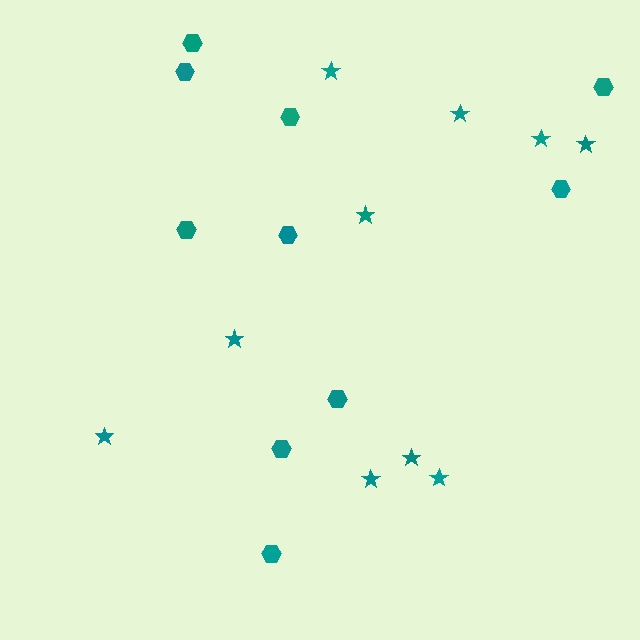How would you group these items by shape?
There are 2 groups: one group of hexagons (10) and one group of stars (10).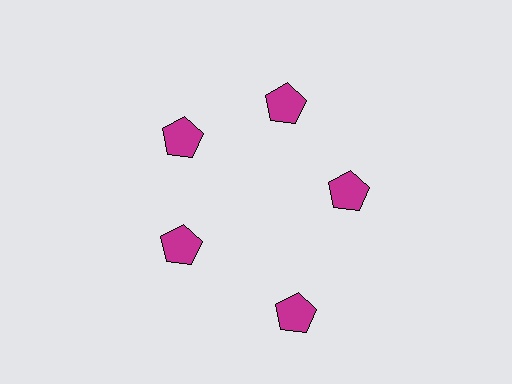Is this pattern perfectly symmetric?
No. The 5 magenta pentagons are arranged in a ring, but one element near the 5 o'clock position is pushed outward from the center, breaking the 5-fold rotational symmetry.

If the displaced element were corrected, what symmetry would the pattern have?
It would have 5-fold rotational symmetry — the pattern would map onto itself every 72 degrees.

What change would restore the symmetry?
The symmetry would be restored by moving it inward, back onto the ring so that all 5 pentagons sit at equal angles and equal distance from the center.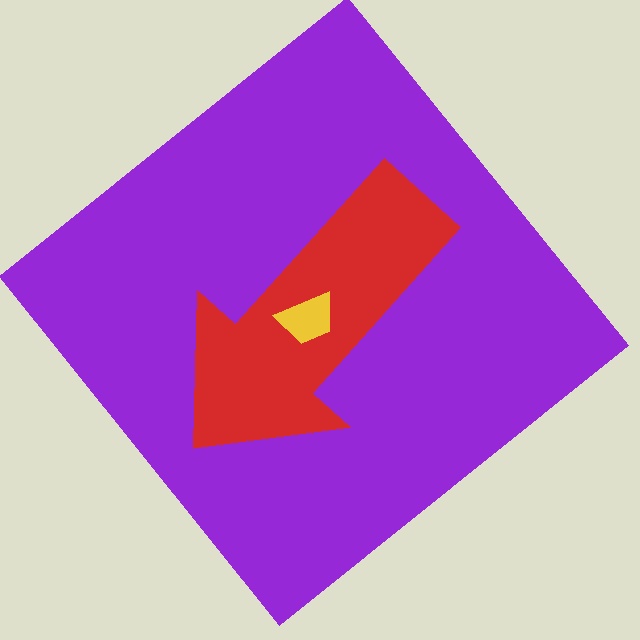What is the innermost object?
The yellow trapezoid.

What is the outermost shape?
The purple diamond.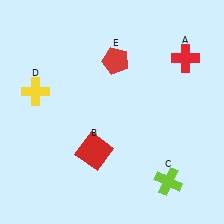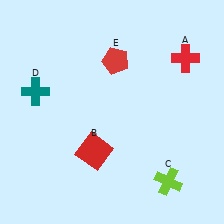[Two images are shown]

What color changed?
The cross (D) changed from yellow in Image 1 to teal in Image 2.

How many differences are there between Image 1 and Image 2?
There is 1 difference between the two images.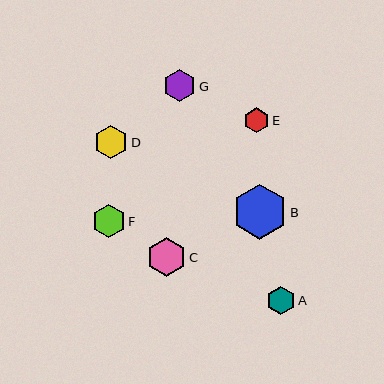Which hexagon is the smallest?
Hexagon E is the smallest with a size of approximately 25 pixels.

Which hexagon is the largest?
Hexagon B is the largest with a size of approximately 55 pixels.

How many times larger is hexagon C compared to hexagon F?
Hexagon C is approximately 1.2 times the size of hexagon F.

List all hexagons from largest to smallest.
From largest to smallest: B, C, D, F, G, A, E.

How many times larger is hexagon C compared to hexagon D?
Hexagon C is approximately 1.2 times the size of hexagon D.